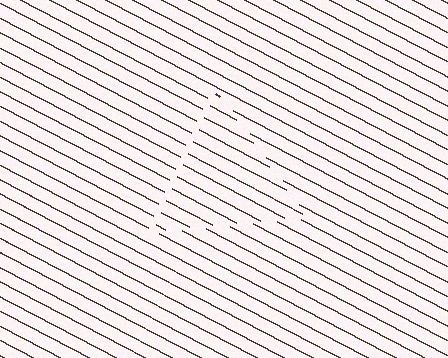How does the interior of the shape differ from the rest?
The interior of the shape contains the same grating, shifted by half a period — the contour is defined by the phase discontinuity where line-ends from the inner and outer gratings abut.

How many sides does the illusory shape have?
3 sides — the line-ends trace a triangle.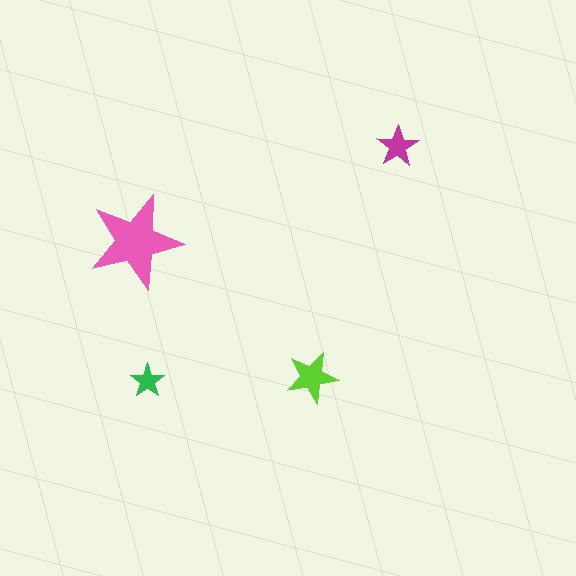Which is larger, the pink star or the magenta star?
The pink one.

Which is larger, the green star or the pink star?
The pink one.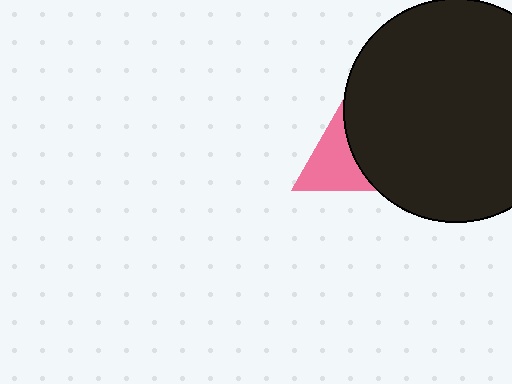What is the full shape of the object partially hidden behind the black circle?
The partially hidden object is a pink triangle.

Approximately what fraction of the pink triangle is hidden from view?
Roughly 61% of the pink triangle is hidden behind the black circle.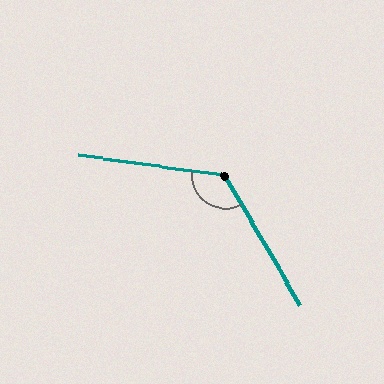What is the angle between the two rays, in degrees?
Approximately 128 degrees.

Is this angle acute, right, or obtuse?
It is obtuse.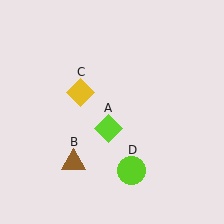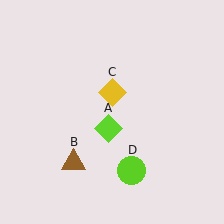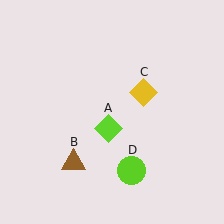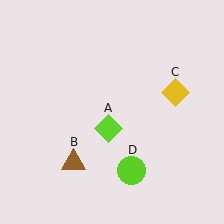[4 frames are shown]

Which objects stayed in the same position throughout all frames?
Lime diamond (object A) and brown triangle (object B) and lime circle (object D) remained stationary.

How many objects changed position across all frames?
1 object changed position: yellow diamond (object C).